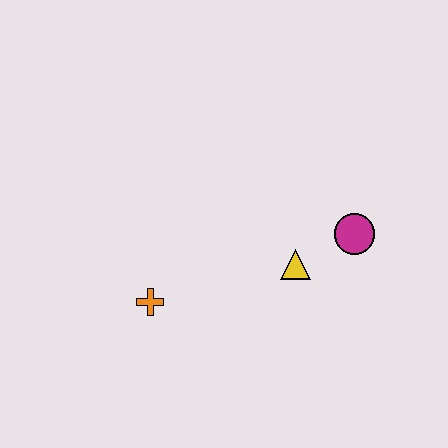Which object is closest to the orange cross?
The yellow triangle is closest to the orange cross.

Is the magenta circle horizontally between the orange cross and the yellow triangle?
No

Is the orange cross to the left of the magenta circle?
Yes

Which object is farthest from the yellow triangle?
The orange cross is farthest from the yellow triangle.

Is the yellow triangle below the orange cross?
No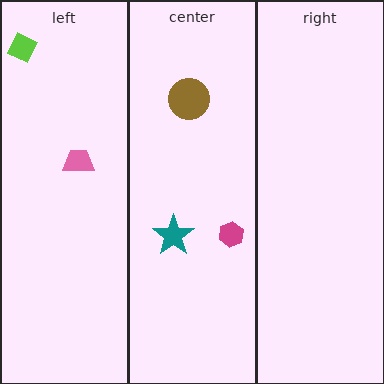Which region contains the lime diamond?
The left region.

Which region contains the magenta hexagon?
The center region.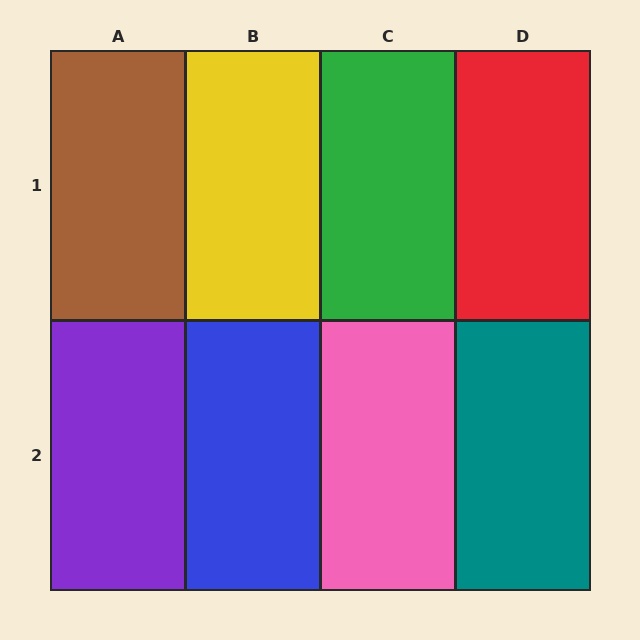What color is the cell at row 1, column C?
Green.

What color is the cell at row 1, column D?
Red.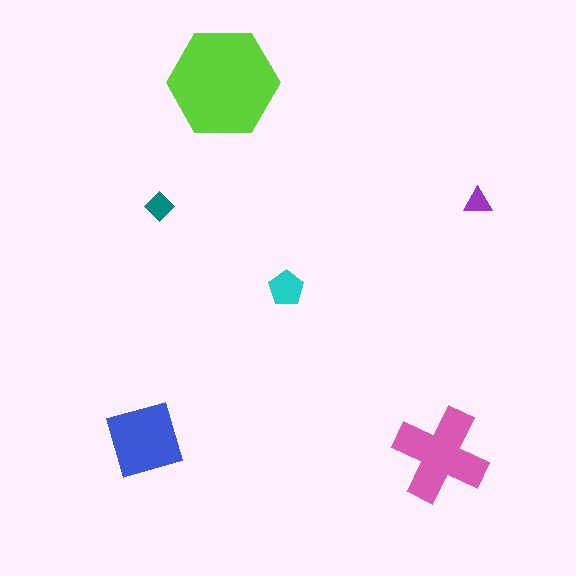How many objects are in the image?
There are 6 objects in the image.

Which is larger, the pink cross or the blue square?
The pink cross.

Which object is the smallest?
The purple triangle.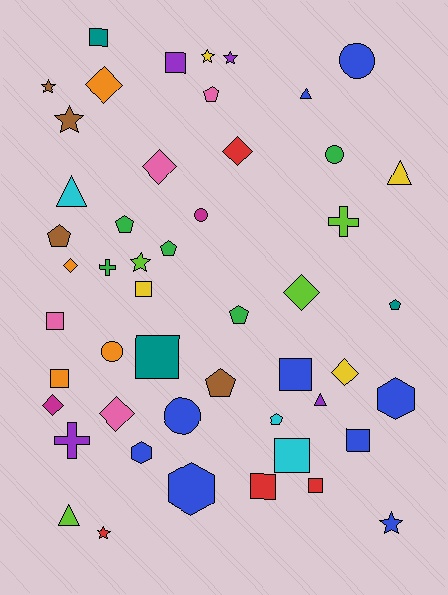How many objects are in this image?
There are 50 objects.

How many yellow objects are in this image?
There are 4 yellow objects.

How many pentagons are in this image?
There are 8 pentagons.